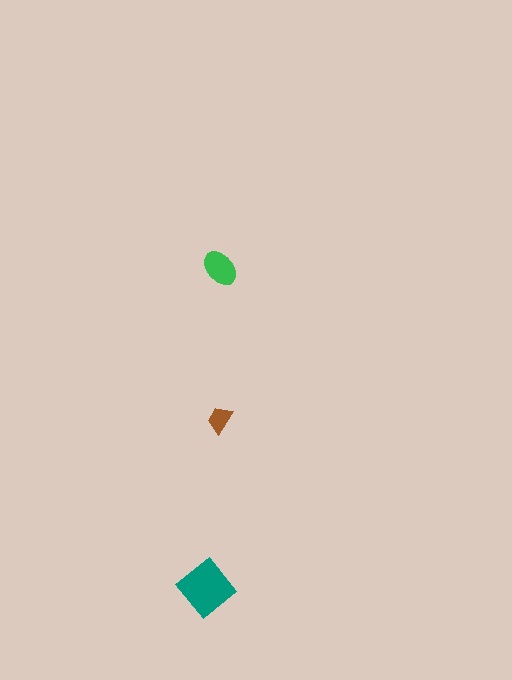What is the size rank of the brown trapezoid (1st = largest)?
3rd.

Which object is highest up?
The green ellipse is topmost.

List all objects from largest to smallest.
The teal diamond, the green ellipse, the brown trapezoid.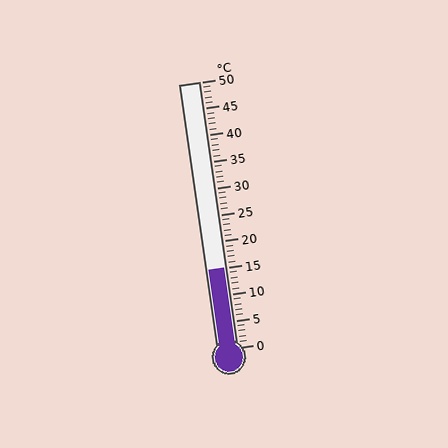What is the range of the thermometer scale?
The thermometer scale ranges from 0°C to 50°C.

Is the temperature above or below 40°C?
The temperature is below 40°C.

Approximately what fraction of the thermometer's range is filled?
The thermometer is filled to approximately 30% of its range.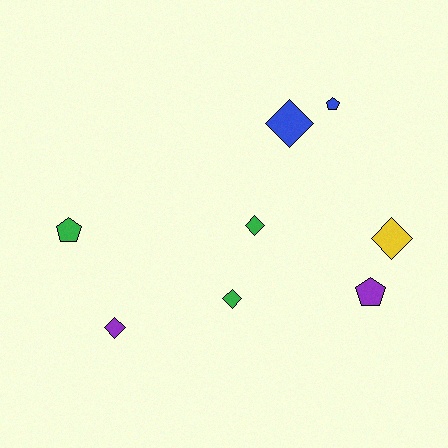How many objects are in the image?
There are 8 objects.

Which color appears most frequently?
Green, with 3 objects.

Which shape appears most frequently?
Diamond, with 5 objects.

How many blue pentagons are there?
There is 1 blue pentagon.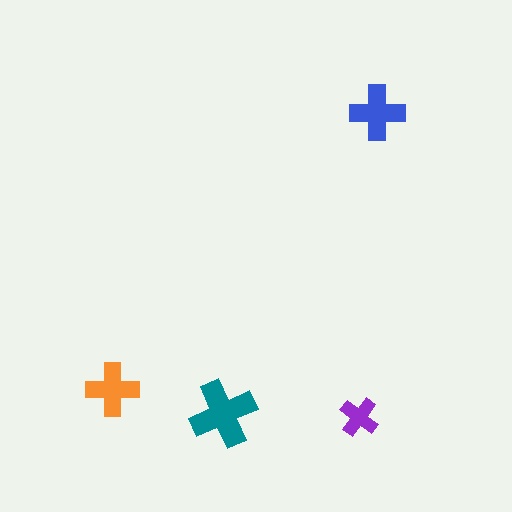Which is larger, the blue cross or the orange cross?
The blue one.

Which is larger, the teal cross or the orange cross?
The teal one.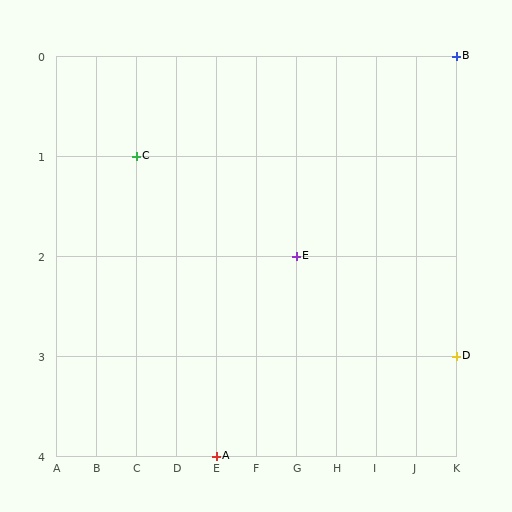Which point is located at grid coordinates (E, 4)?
Point A is at (E, 4).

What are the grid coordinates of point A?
Point A is at grid coordinates (E, 4).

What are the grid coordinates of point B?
Point B is at grid coordinates (K, 0).